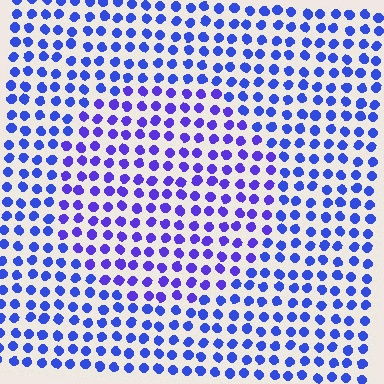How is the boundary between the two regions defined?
The boundary is defined purely by a slight shift in hue (about 23 degrees). Spacing, size, and orientation are identical on both sides.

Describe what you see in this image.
The image is filled with small blue elements in a uniform arrangement. A circle-shaped region is visible where the elements are tinted to a slightly different hue, forming a subtle color boundary.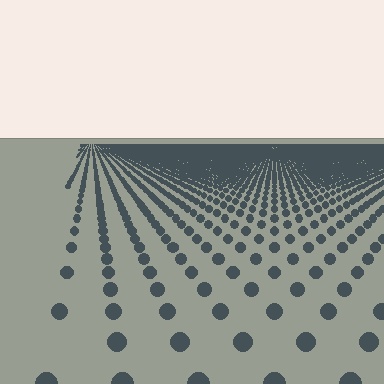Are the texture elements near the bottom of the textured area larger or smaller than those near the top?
Larger. Near the bottom, elements are closer to the viewer and appear at a bigger on-screen size.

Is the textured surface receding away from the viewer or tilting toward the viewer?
The surface is receding away from the viewer. Texture elements get smaller and denser toward the top.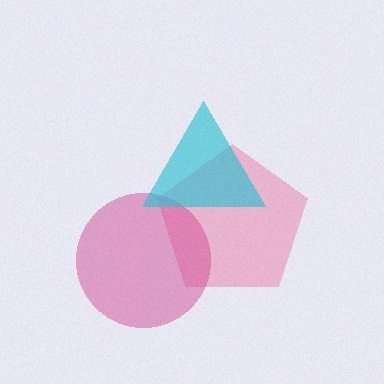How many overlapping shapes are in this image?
There are 3 overlapping shapes in the image.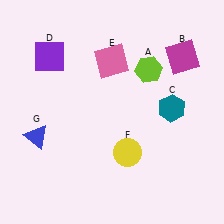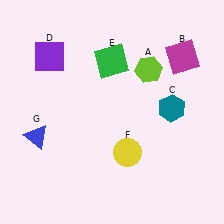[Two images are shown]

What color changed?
The square (E) changed from pink in Image 1 to green in Image 2.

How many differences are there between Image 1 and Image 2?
There is 1 difference between the two images.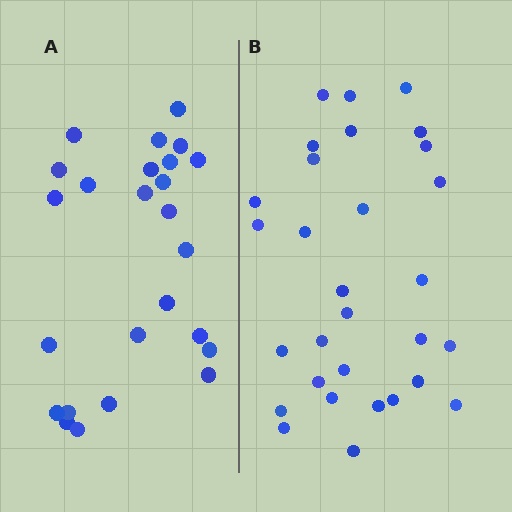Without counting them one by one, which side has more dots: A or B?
Region B (the right region) has more dots.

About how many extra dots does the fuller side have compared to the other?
Region B has about 5 more dots than region A.